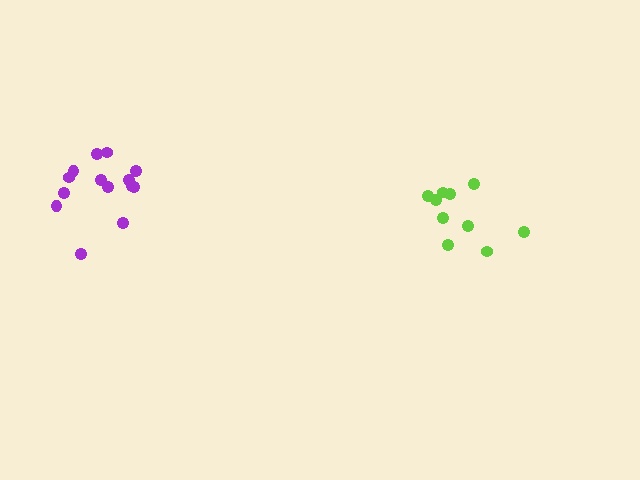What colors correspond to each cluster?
The clusters are colored: purple, lime.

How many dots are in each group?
Group 1: 14 dots, Group 2: 10 dots (24 total).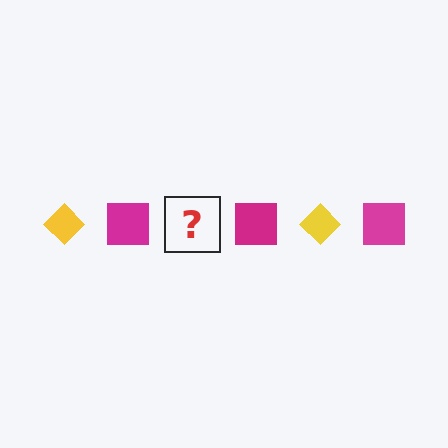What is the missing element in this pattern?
The missing element is a yellow diamond.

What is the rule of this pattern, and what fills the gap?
The rule is that the pattern alternates between yellow diamond and magenta square. The gap should be filled with a yellow diamond.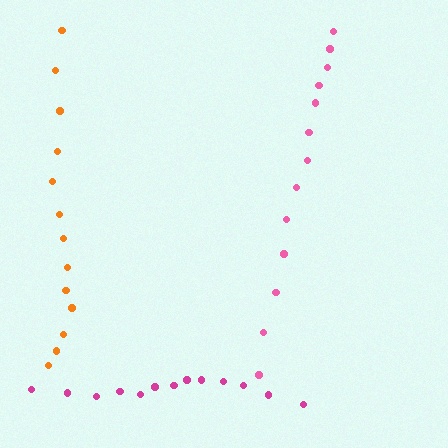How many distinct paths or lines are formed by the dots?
There are 3 distinct paths.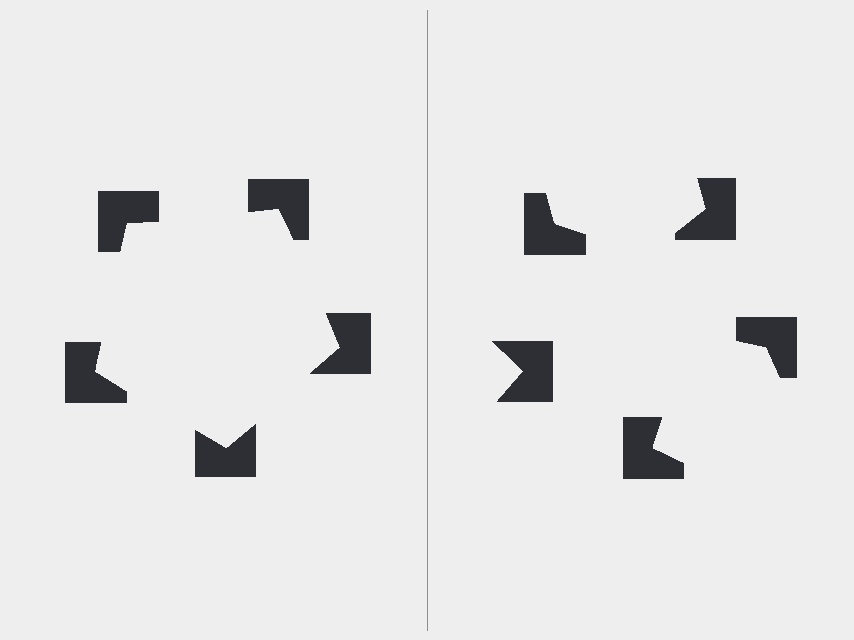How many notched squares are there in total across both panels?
10 — 5 on each side.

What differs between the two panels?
The notched squares are positioned identically on both sides; only the wedge orientations differ. On the left they align to a pentagon; on the right they are misaligned.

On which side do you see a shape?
An illusory pentagon appears on the left side. On the right side the wedge cuts are rotated, so no coherent shape forms.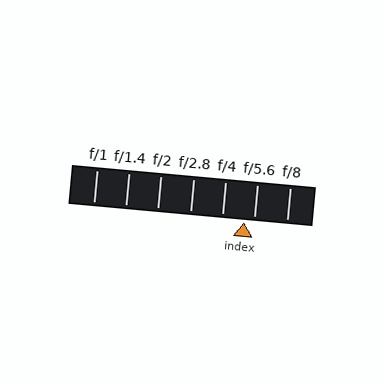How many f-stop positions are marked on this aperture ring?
There are 7 f-stop positions marked.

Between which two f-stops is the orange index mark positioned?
The index mark is between f/4 and f/5.6.